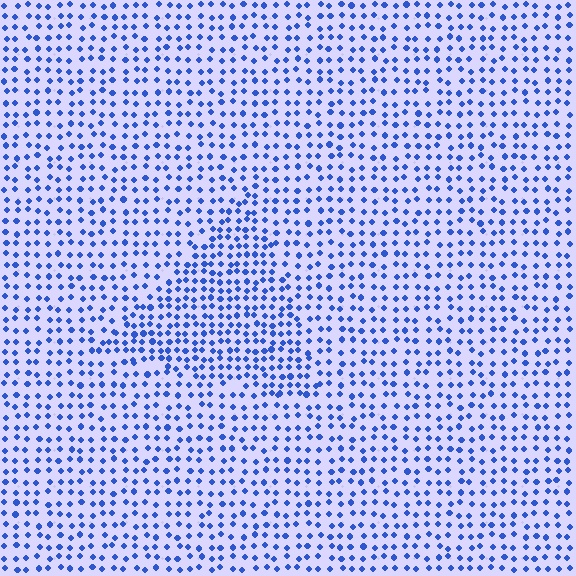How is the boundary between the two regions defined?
The boundary is defined by a change in element density (approximately 1.6x ratio). All elements are the same color, size, and shape.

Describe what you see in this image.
The image contains small blue elements arranged at two different densities. A triangle-shaped region is visible where the elements are more densely packed than the surrounding area.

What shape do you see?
I see a triangle.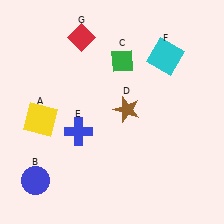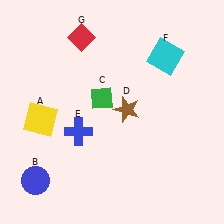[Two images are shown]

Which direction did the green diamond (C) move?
The green diamond (C) moved down.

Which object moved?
The green diamond (C) moved down.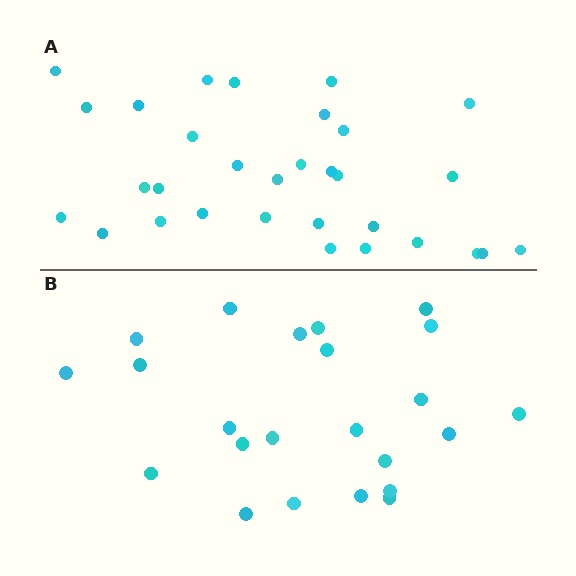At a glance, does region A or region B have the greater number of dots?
Region A (the top region) has more dots.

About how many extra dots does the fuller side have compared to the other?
Region A has roughly 8 or so more dots than region B.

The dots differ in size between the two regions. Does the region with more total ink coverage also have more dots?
No. Region B has more total ink coverage because its dots are larger, but region A actually contains more individual dots. Total area can be misleading — the number of items is what matters here.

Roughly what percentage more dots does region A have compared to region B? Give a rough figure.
About 35% more.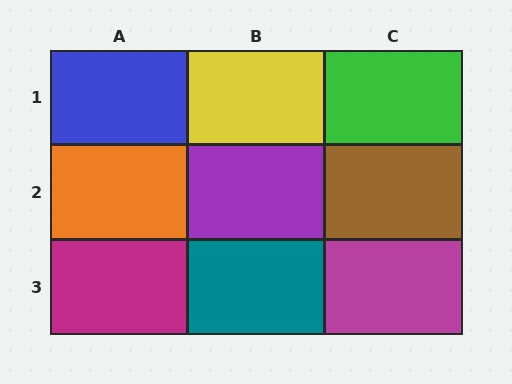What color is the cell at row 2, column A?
Orange.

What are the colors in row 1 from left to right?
Blue, yellow, green.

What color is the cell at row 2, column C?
Brown.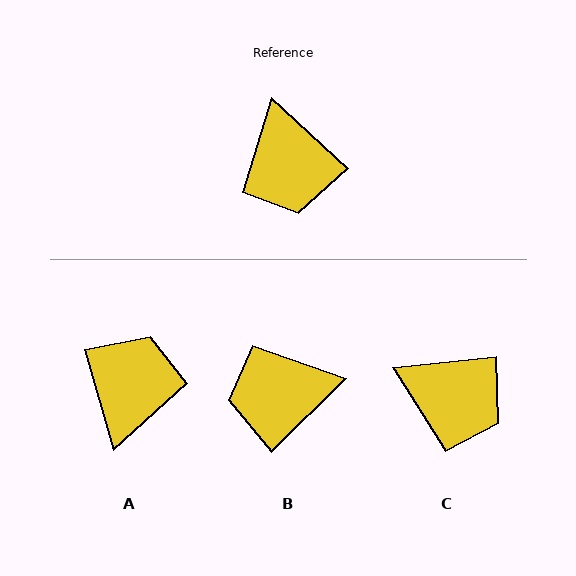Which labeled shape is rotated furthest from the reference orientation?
A, about 149 degrees away.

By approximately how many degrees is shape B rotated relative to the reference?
Approximately 93 degrees clockwise.